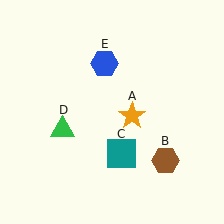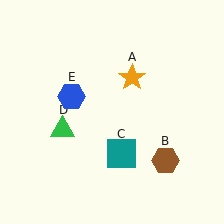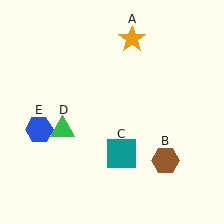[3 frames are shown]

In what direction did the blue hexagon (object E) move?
The blue hexagon (object E) moved down and to the left.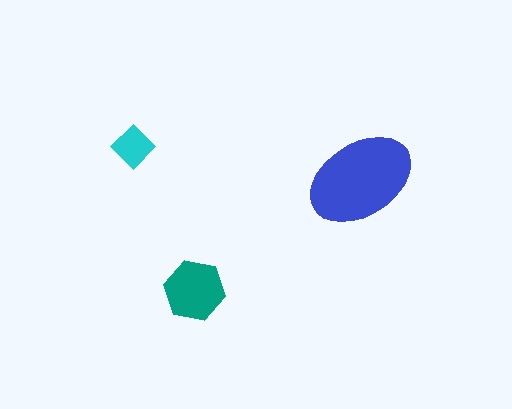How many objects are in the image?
There are 3 objects in the image.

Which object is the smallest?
The cyan diamond.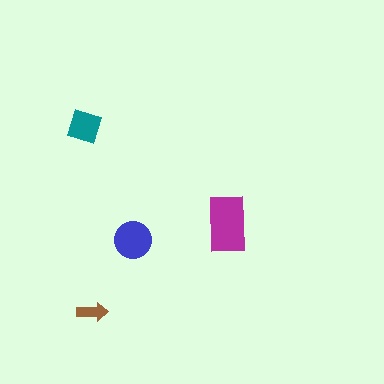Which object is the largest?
The magenta rectangle.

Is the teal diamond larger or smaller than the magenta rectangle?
Smaller.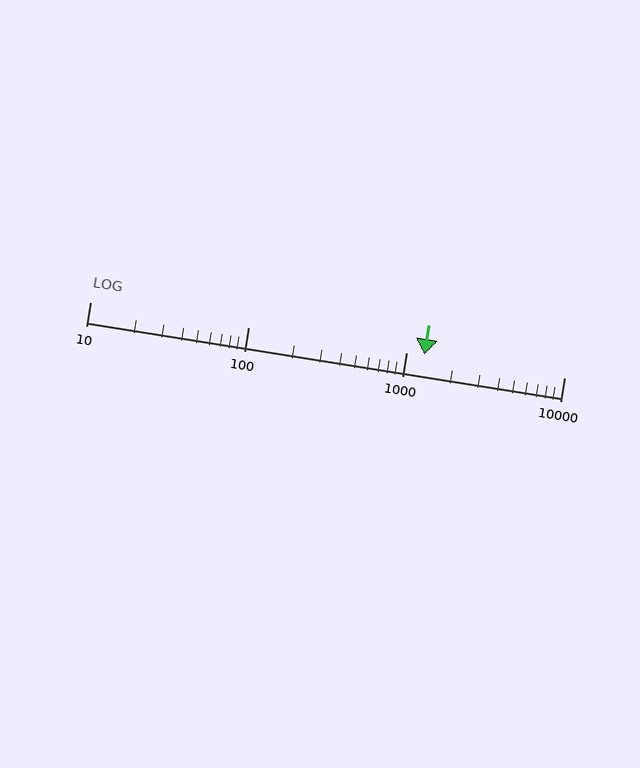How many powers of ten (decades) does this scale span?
The scale spans 3 decades, from 10 to 10000.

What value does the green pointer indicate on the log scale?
The pointer indicates approximately 1300.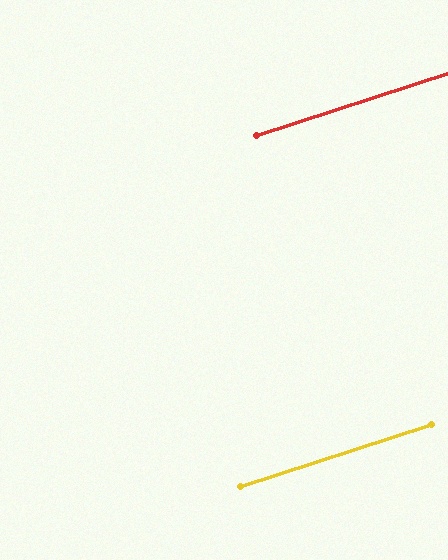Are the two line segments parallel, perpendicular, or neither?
Parallel — their directions differ by only 0.3°.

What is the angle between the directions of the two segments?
Approximately 0 degrees.